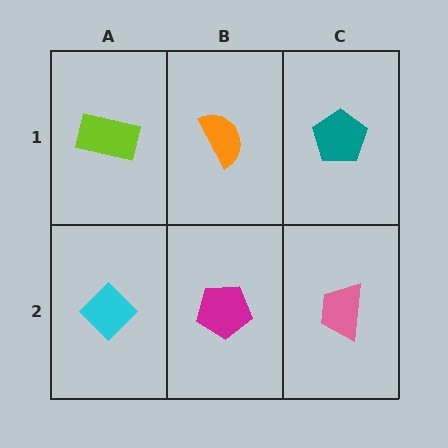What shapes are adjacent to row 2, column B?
An orange semicircle (row 1, column B), a cyan diamond (row 2, column A), a pink trapezoid (row 2, column C).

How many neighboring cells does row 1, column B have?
3.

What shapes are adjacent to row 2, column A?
A lime rectangle (row 1, column A), a magenta pentagon (row 2, column B).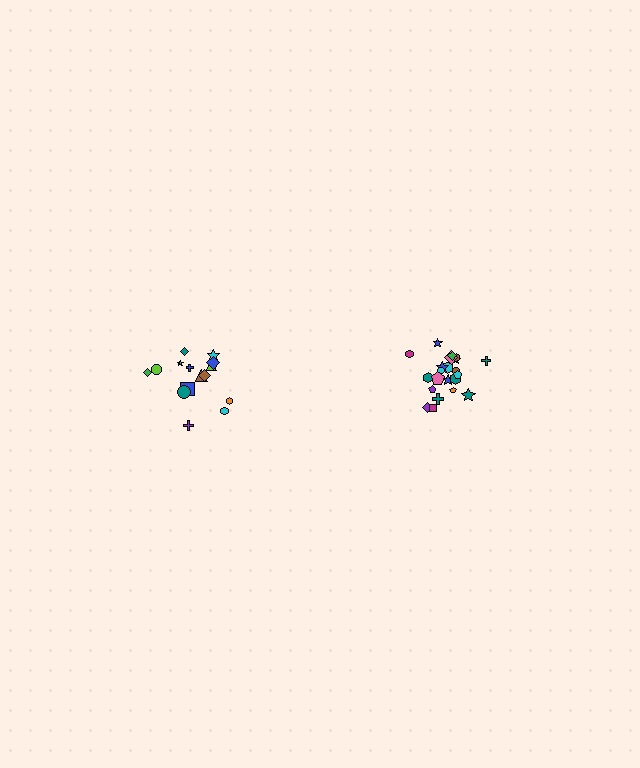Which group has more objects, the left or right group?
The right group.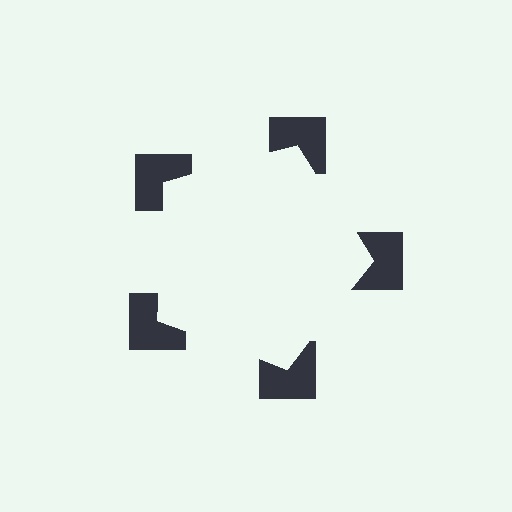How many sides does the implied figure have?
5 sides.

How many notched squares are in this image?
There are 5 — one at each vertex of the illusory pentagon.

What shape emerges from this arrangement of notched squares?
An illusory pentagon — its edges are inferred from the aligned wedge cuts in the notched squares, not physically drawn.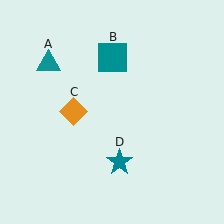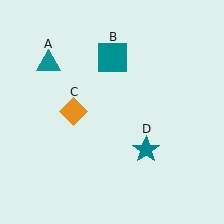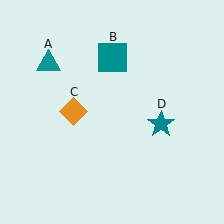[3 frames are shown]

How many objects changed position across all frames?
1 object changed position: teal star (object D).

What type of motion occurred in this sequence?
The teal star (object D) rotated counterclockwise around the center of the scene.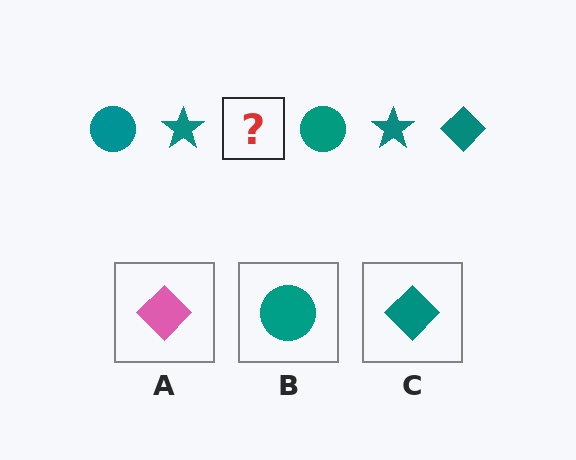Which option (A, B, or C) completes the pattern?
C.